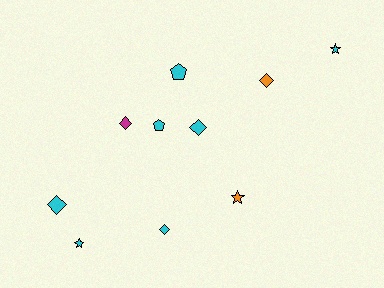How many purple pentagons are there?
There are no purple pentagons.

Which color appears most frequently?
Cyan, with 7 objects.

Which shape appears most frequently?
Diamond, with 5 objects.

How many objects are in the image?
There are 10 objects.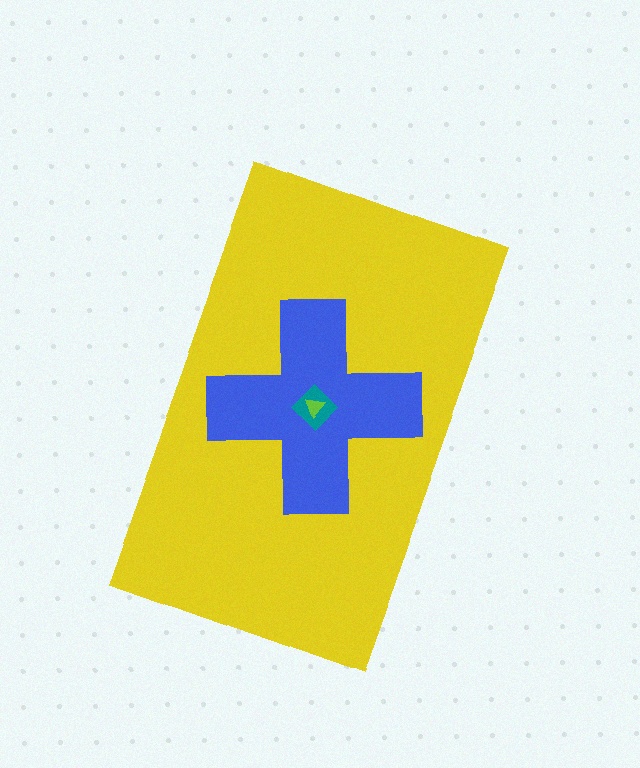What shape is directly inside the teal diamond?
The lime triangle.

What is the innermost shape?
The lime triangle.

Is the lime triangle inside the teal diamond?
Yes.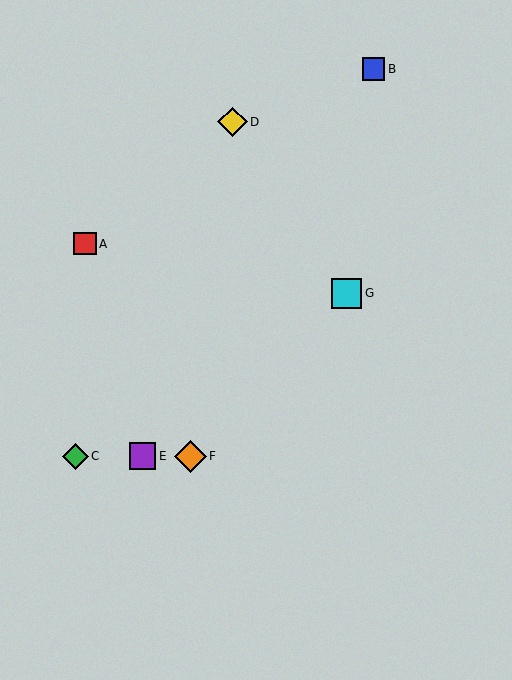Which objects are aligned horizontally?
Objects C, E, F are aligned horizontally.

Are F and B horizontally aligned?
No, F is at y≈456 and B is at y≈69.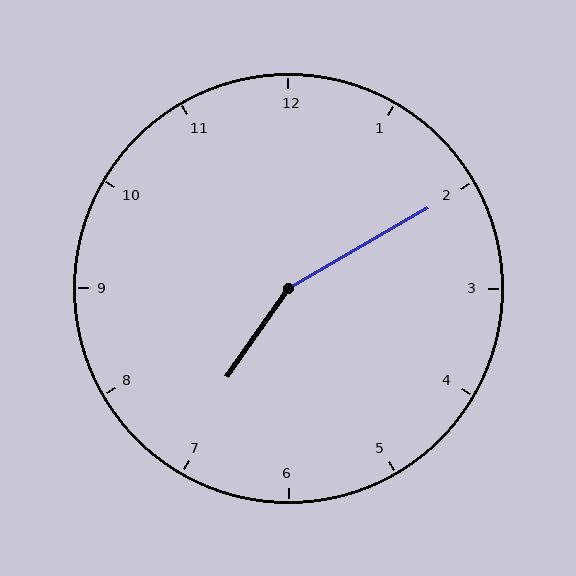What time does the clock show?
7:10.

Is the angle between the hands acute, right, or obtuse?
It is obtuse.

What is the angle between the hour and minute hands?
Approximately 155 degrees.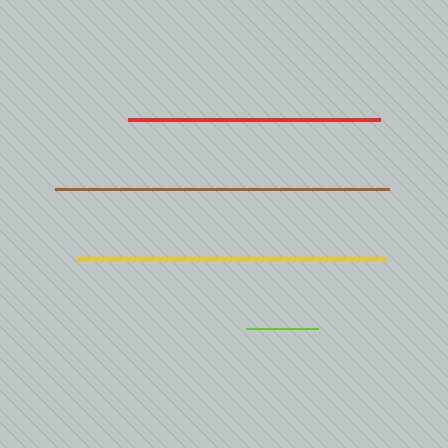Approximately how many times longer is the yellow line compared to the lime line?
The yellow line is approximately 4.3 times the length of the lime line.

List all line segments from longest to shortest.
From longest to shortest: brown, yellow, red, lime.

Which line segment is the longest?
The brown line is the longest at approximately 334 pixels.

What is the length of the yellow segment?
The yellow segment is approximately 311 pixels long.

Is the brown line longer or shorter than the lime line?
The brown line is longer than the lime line.